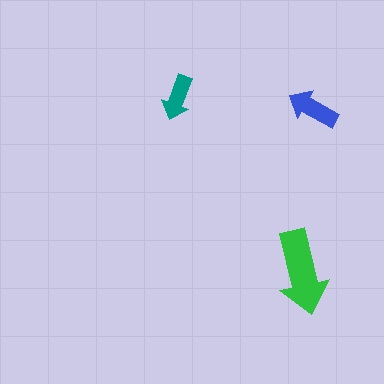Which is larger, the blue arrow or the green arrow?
The green one.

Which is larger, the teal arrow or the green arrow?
The green one.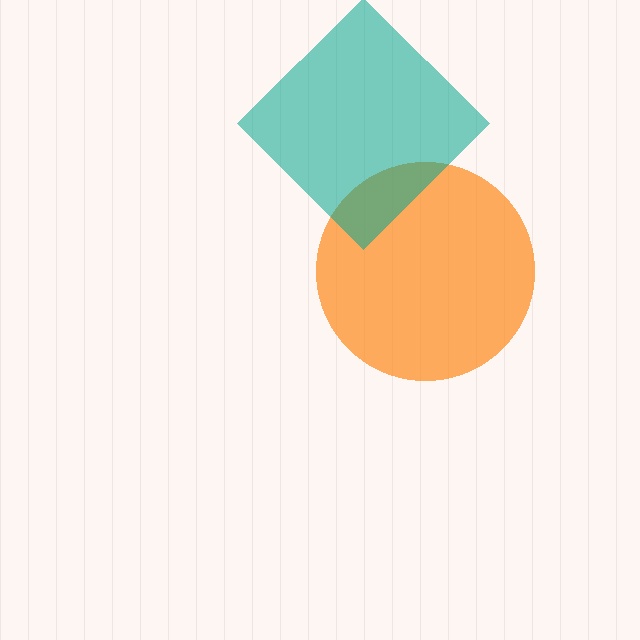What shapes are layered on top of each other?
The layered shapes are: an orange circle, a teal diamond.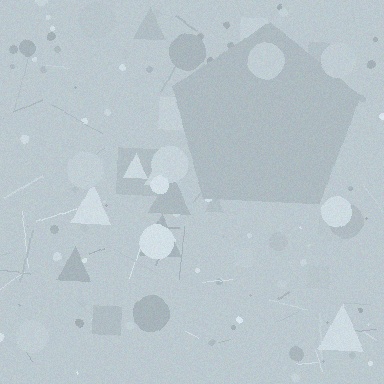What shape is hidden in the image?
A pentagon is hidden in the image.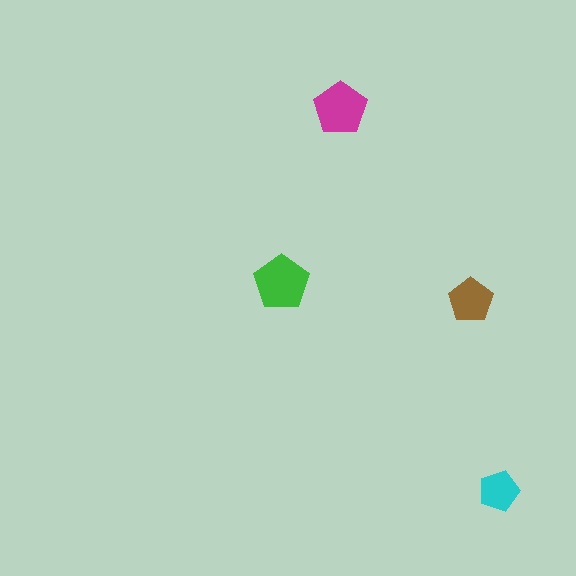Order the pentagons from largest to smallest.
the green one, the magenta one, the brown one, the cyan one.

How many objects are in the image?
There are 4 objects in the image.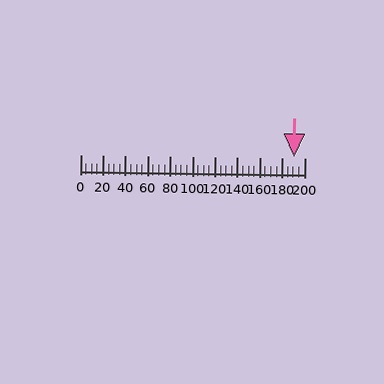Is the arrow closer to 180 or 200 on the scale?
The arrow is closer to 200.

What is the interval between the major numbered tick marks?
The major tick marks are spaced 20 units apart.